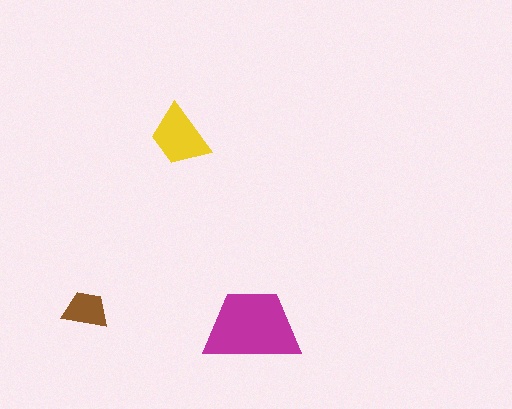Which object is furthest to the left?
The brown trapezoid is leftmost.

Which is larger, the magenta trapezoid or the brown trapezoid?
The magenta one.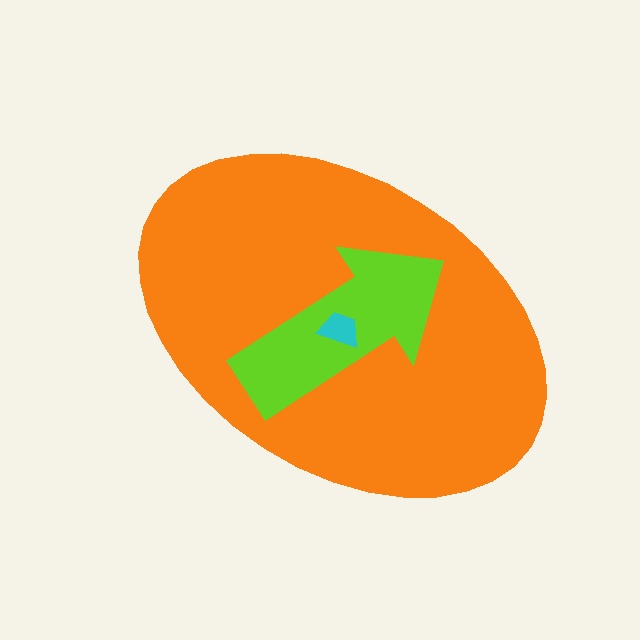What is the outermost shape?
The orange ellipse.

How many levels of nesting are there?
3.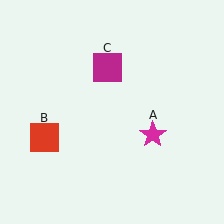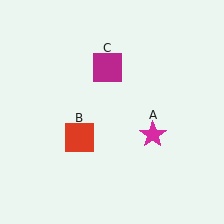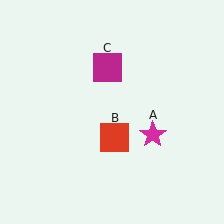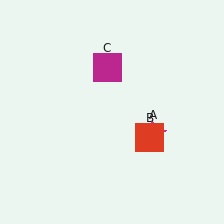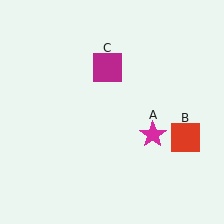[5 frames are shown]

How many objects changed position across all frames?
1 object changed position: red square (object B).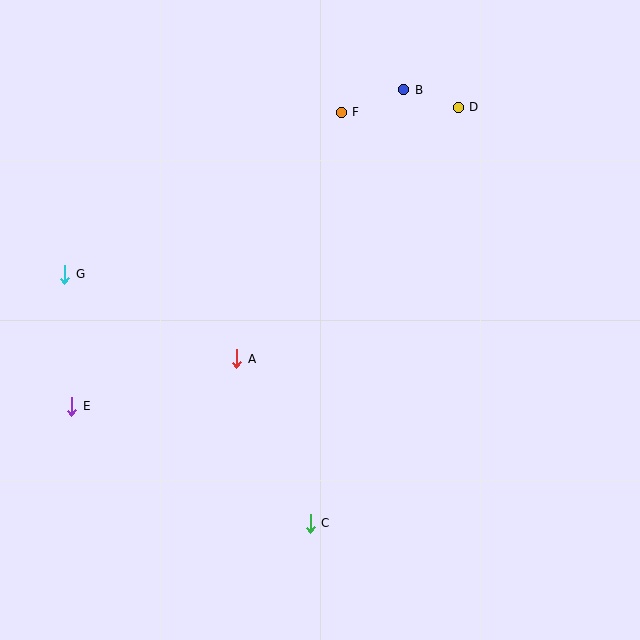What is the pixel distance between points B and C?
The distance between B and C is 444 pixels.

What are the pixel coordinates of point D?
Point D is at (458, 107).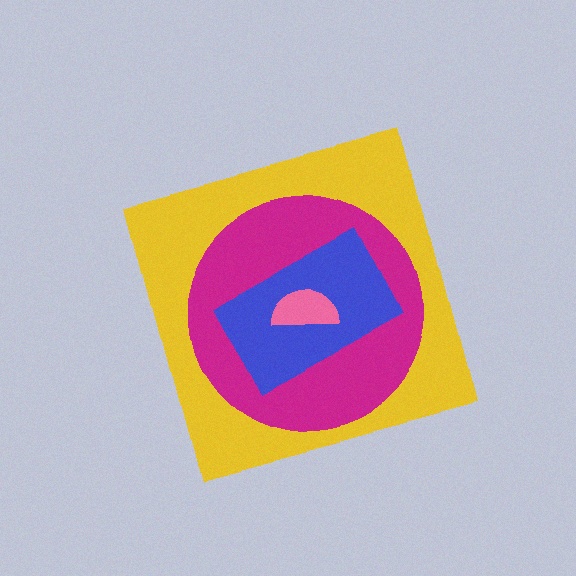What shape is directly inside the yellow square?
The magenta circle.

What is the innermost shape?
The pink semicircle.